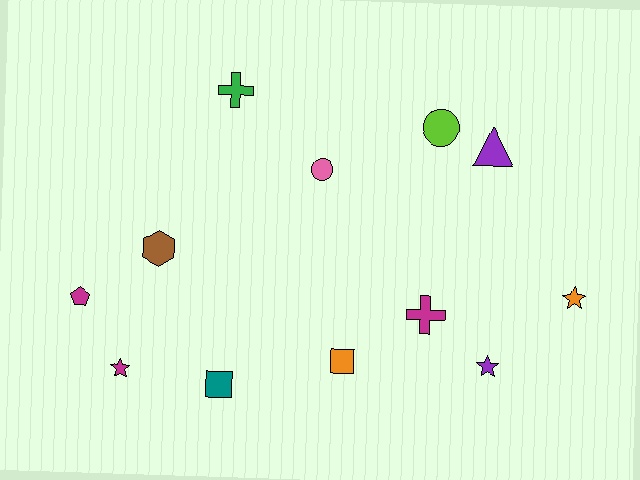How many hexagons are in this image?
There is 1 hexagon.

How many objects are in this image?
There are 12 objects.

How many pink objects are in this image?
There is 1 pink object.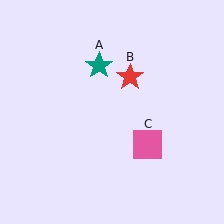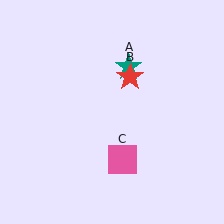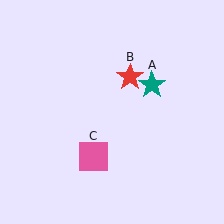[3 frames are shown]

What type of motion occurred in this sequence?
The teal star (object A), pink square (object C) rotated clockwise around the center of the scene.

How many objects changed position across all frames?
2 objects changed position: teal star (object A), pink square (object C).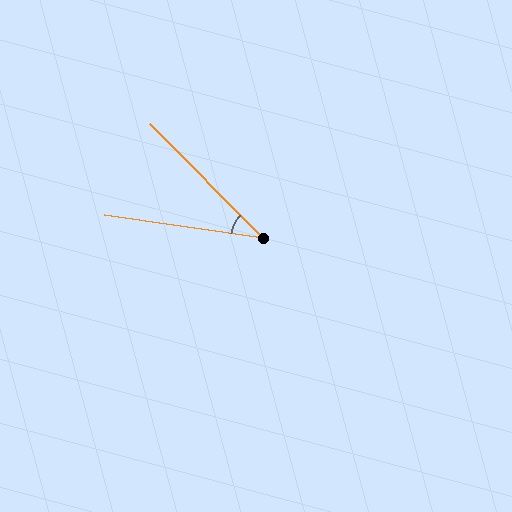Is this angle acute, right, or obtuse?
It is acute.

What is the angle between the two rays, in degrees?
Approximately 37 degrees.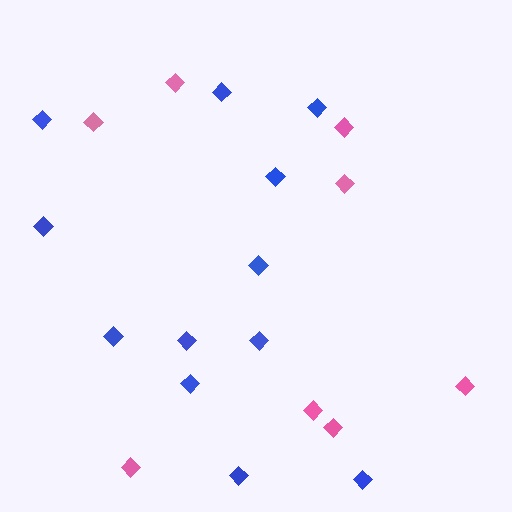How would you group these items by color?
There are 2 groups: one group of pink diamonds (8) and one group of blue diamonds (12).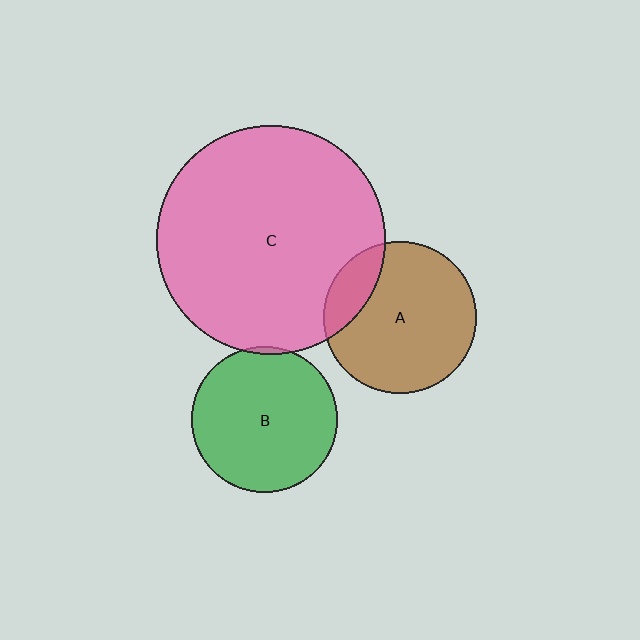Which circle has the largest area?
Circle C (pink).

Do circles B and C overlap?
Yes.